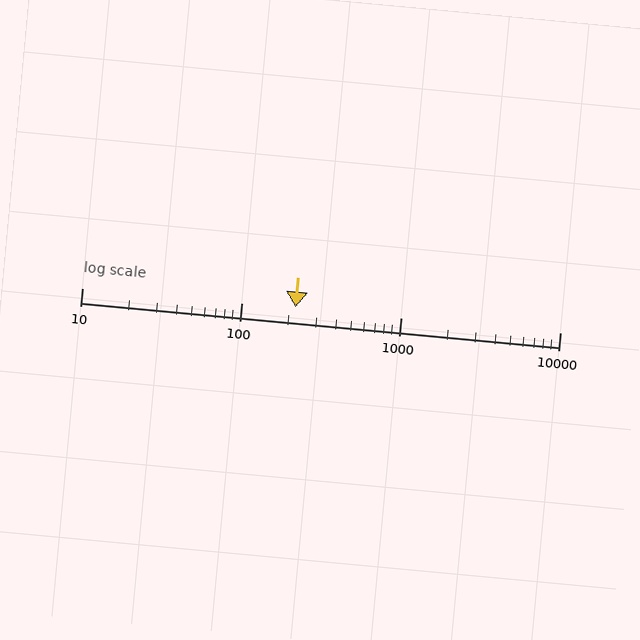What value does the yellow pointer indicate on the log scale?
The pointer indicates approximately 220.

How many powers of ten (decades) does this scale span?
The scale spans 3 decades, from 10 to 10000.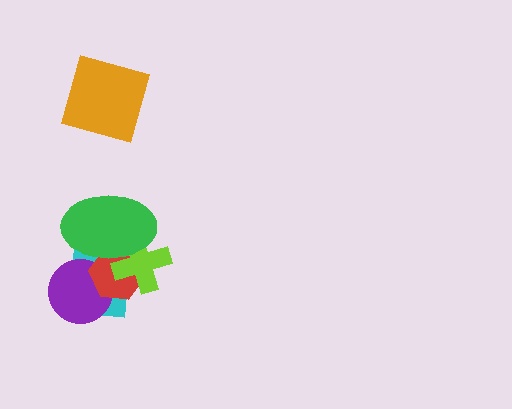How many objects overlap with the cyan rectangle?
4 objects overlap with the cyan rectangle.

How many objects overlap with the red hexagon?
4 objects overlap with the red hexagon.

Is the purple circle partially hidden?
Yes, it is partially covered by another shape.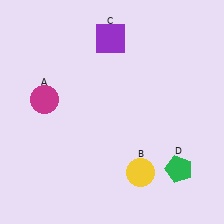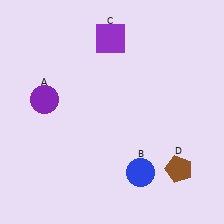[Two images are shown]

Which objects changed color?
A changed from magenta to purple. B changed from yellow to blue. D changed from green to brown.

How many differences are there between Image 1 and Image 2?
There are 3 differences between the two images.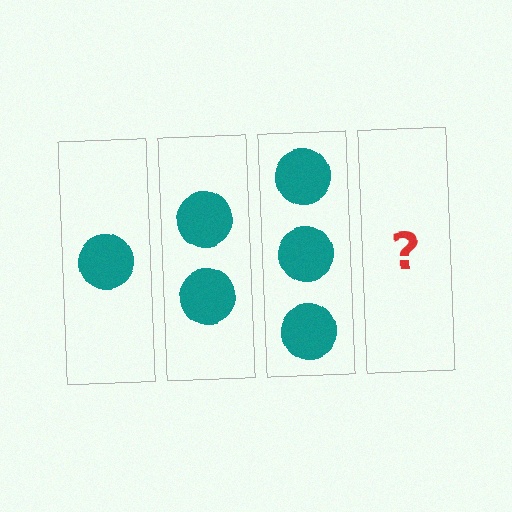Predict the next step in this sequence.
The next step is 4 circles.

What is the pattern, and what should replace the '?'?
The pattern is that each step adds one more circle. The '?' should be 4 circles.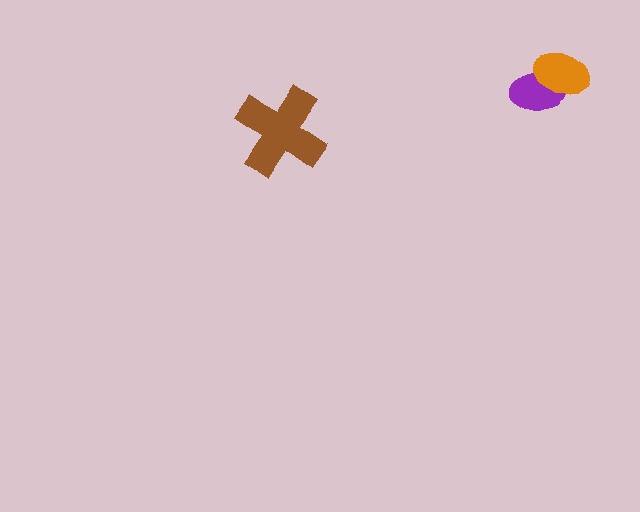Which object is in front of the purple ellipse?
The orange ellipse is in front of the purple ellipse.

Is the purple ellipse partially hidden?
Yes, it is partially covered by another shape.